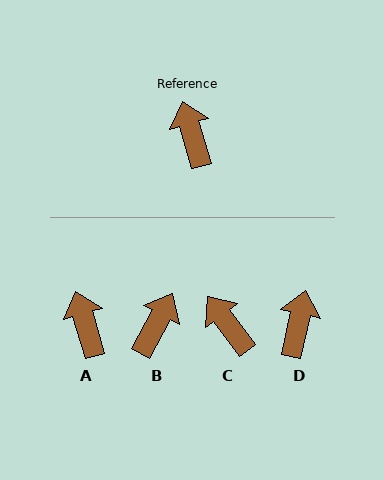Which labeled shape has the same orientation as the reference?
A.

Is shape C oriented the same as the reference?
No, it is off by about 20 degrees.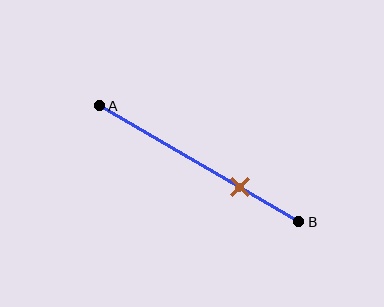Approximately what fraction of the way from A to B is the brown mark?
The brown mark is approximately 70% of the way from A to B.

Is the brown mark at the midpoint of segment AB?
No, the mark is at about 70% from A, not at the 50% midpoint.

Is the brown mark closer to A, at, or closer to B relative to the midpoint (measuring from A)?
The brown mark is closer to point B than the midpoint of segment AB.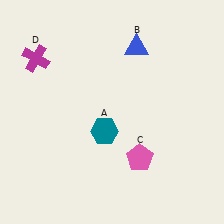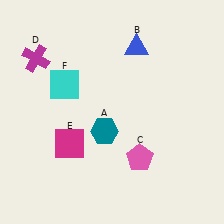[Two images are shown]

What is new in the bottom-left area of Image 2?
A magenta square (E) was added in the bottom-left area of Image 2.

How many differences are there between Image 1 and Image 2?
There are 2 differences between the two images.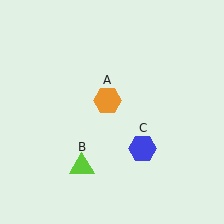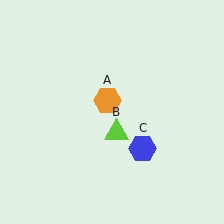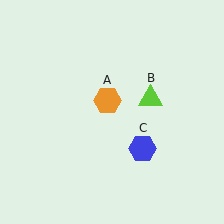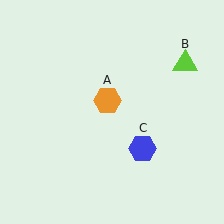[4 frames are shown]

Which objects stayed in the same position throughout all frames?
Orange hexagon (object A) and blue hexagon (object C) remained stationary.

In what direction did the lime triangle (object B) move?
The lime triangle (object B) moved up and to the right.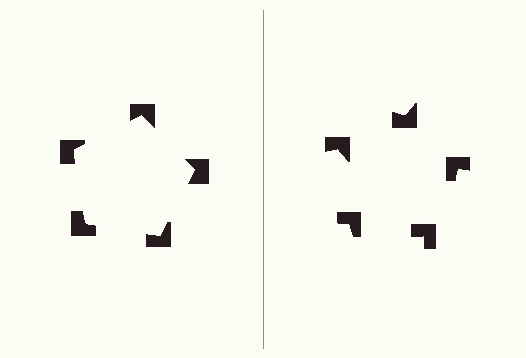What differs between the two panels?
The notched squares are positioned identically on both sides; only the wedge orientations differ. On the left they align to a pentagon; on the right they are misaligned.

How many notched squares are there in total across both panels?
10 — 5 on each side.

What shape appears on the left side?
An illusory pentagon.